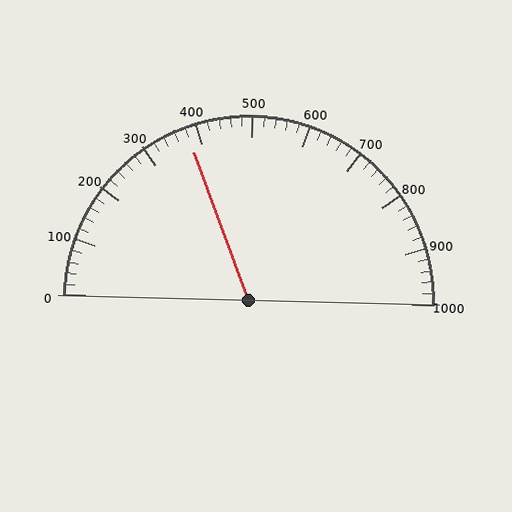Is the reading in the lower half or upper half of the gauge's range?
The reading is in the lower half of the range (0 to 1000).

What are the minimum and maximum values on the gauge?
The gauge ranges from 0 to 1000.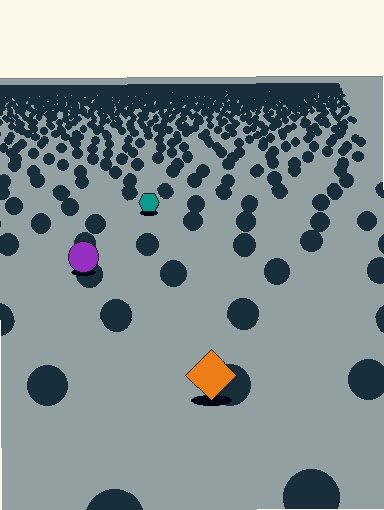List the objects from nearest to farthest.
From nearest to farthest: the orange diamond, the purple circle, the teal hexagon.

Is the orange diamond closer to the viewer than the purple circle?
Yes. The orange diamond is closer — you can tell from the texture gradient: the ground texture is coarser near it.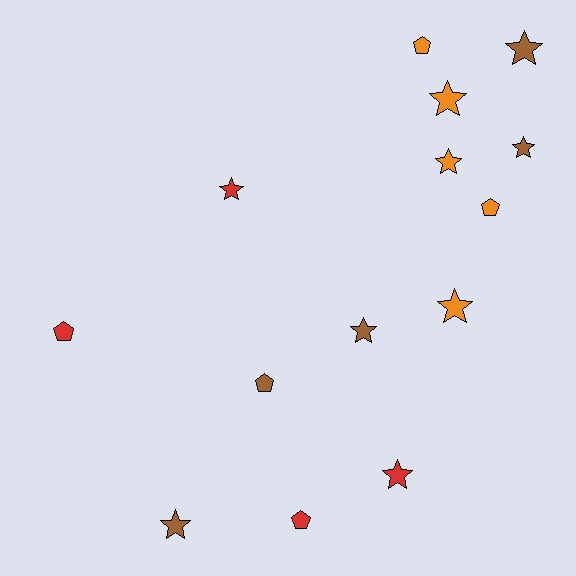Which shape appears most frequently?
Star, with 9 objects.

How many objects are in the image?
There are 14 objects.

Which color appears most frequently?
Orange, with 5 objects.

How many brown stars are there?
There are 4 brown stars.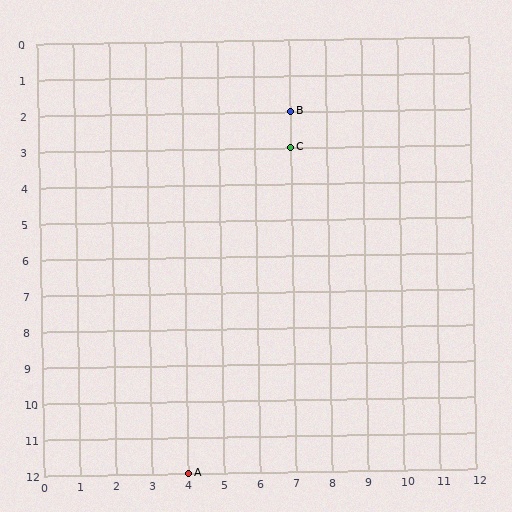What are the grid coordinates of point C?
Point C is at grid coordinates (7, 3).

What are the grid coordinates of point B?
Point B is at grid coordinates (7, 2).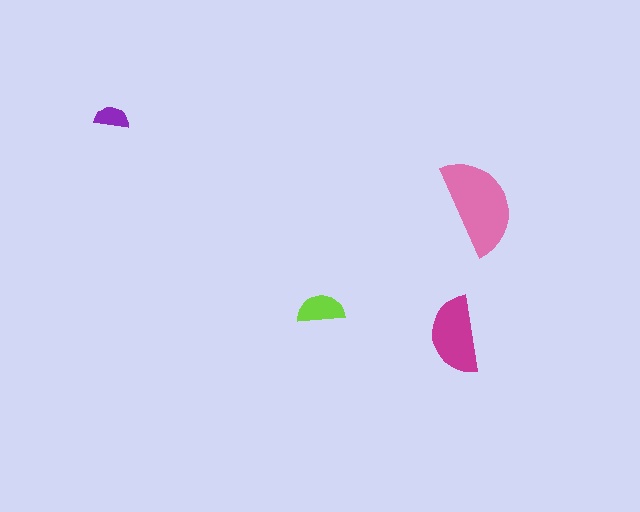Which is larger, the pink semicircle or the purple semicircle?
The pink one.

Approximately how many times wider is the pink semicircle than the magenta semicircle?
About 1.5 times wider.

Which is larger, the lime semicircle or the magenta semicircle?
The magenta one.